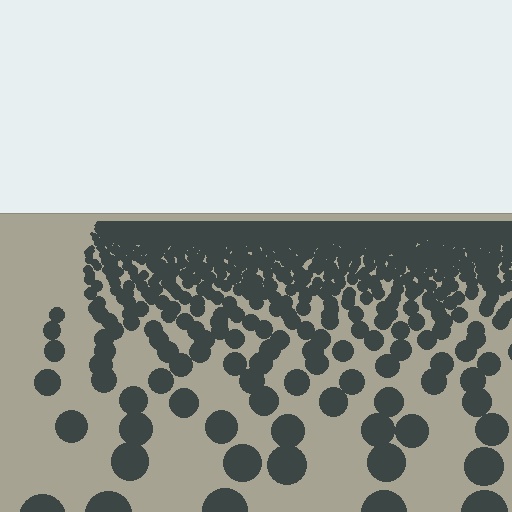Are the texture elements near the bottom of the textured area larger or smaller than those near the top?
Larger. Near the bottom, elements are closer to the viewer and appear at a bigger on-screen size.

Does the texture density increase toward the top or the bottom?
Density increases toward the top.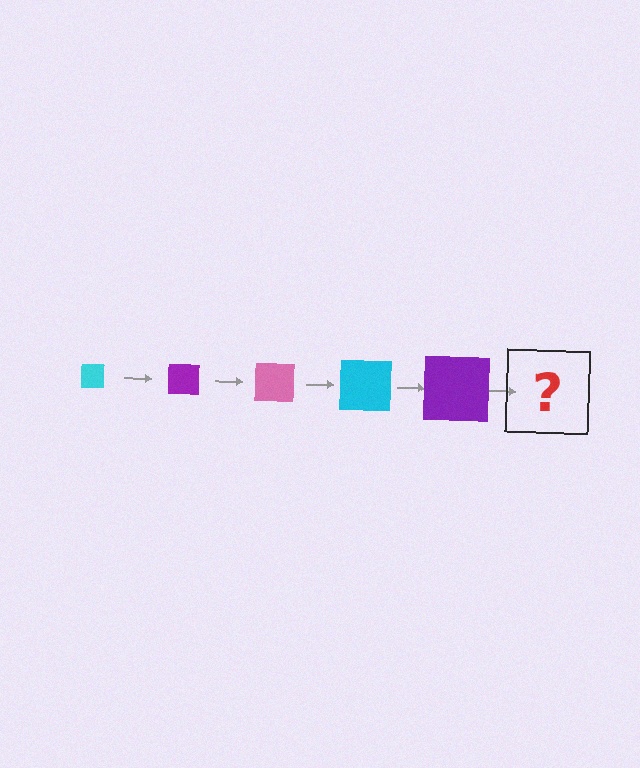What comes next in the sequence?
The next element should be a pink square, larger than the previous one.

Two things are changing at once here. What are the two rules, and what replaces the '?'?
The two rules are that the square grows larger each step and the color cycles through cyan, purple, and pink. The '?' should be a pink square, larger than the previous one.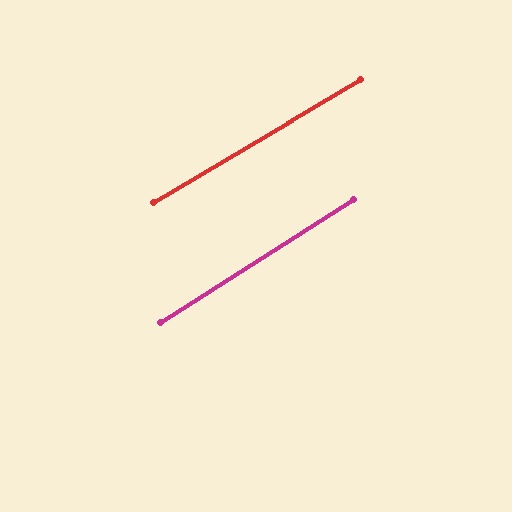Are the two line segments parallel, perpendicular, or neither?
Parallel — their directions differ by only 1.8°.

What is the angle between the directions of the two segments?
Approximately 2 degrees.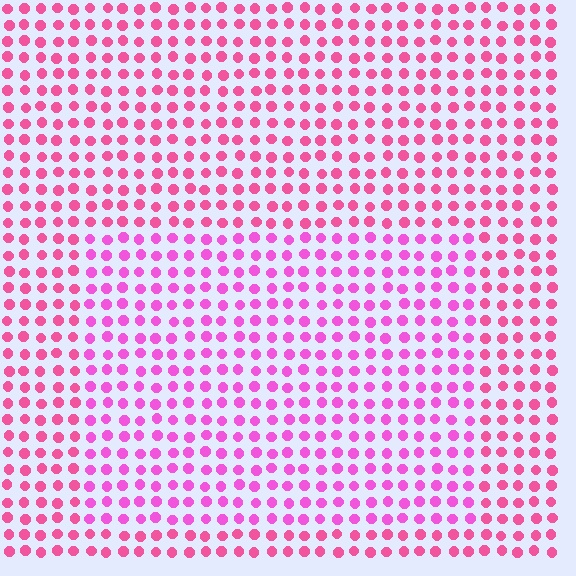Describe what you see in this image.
The image is filled with small pink elements in a uniform arrangement. A rectangle-shaped region is visible where the elements are tinted to a slightly different hue, forming a subtle color boundary.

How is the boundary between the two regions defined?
The boundary is defined purely by a slight shift in hue (about 23 degrees). Spacing, size, and orientation are identical on both sides.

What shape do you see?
I see a rectangle.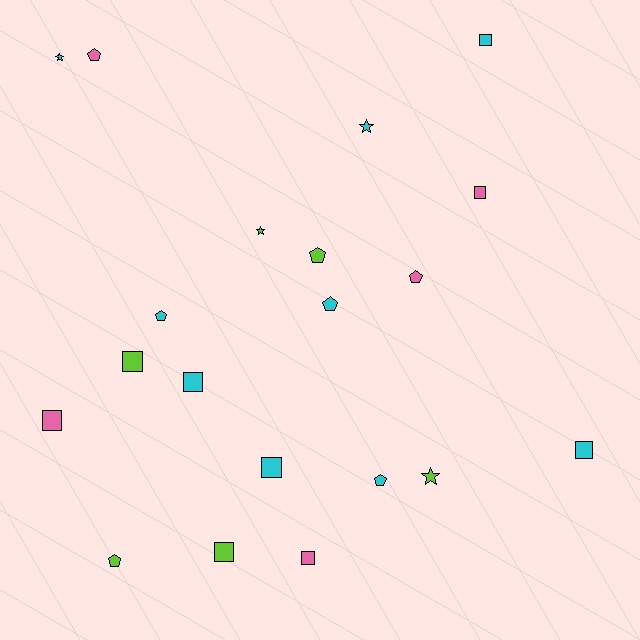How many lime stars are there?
There are 2 lime stars.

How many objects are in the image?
There are 20 objects.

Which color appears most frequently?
Cyan, with 9 objects.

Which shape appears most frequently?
Square, with 9 objects.